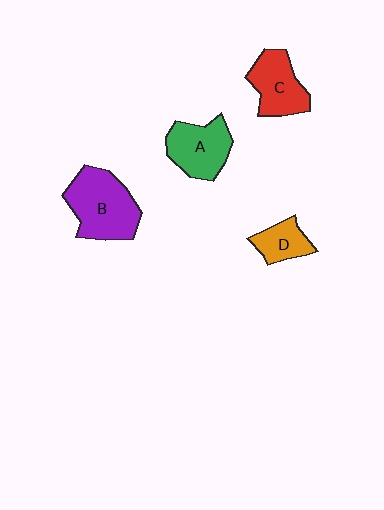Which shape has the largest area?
Shape B (purple).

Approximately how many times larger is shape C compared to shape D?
Approximately 1.6 times.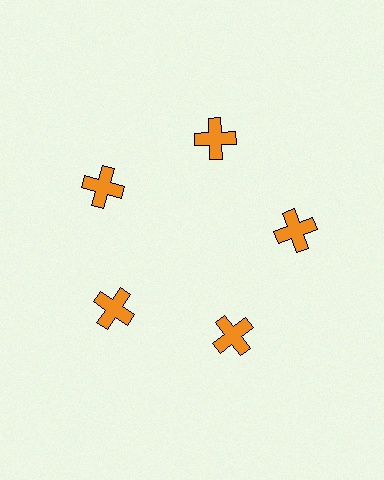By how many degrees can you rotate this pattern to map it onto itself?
The pattern maps onto itself every 72 degrees of rotation.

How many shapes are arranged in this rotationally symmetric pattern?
There are 5 shapes, arranged in 5 groups of 1.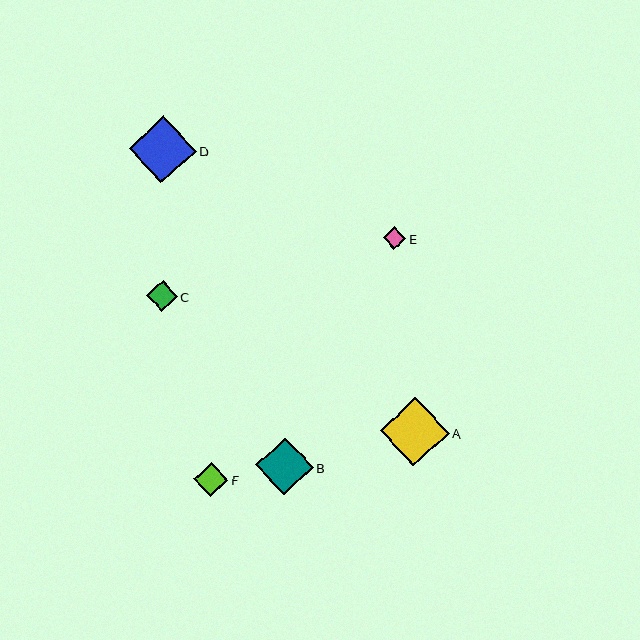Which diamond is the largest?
Diamond A is the largest with a size of approximately 68 pixels.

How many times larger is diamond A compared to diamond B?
Diamond A is approximately 1.2 times the size of diamond B.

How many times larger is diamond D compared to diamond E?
Diamond D is approximately 3.0 times the size of diamond E.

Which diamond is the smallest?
Diamond E is the smallest with a size of approximately 22 pixels.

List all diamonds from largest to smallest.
From largest to smallest: A, D, B, F, C, E.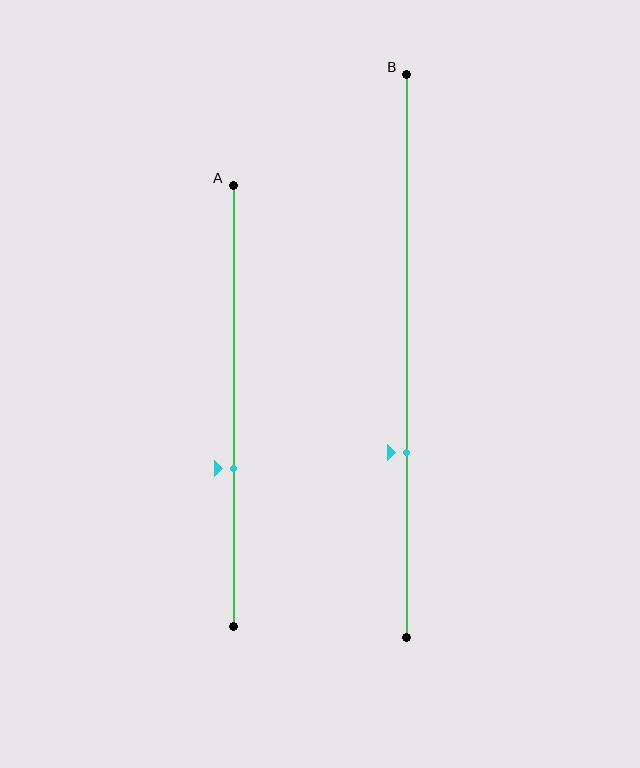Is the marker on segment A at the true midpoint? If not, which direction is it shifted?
No, the marker on segment A is shifted downward by about 14% of the segment length.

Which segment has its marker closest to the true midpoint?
Segment A has its marker closest to the true midpoint.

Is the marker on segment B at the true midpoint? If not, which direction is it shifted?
No, the marker on segment B is shifted downward by about 17% of the segment length.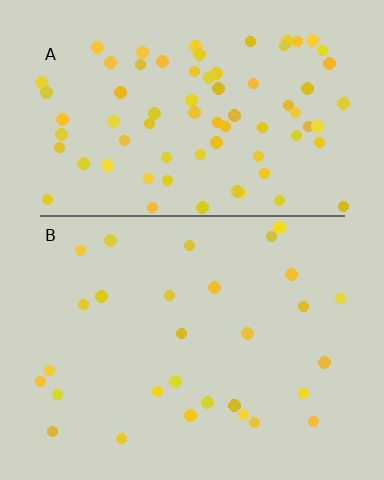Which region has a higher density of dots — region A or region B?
A (the top).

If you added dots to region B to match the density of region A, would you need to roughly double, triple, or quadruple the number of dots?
Approximately triple.